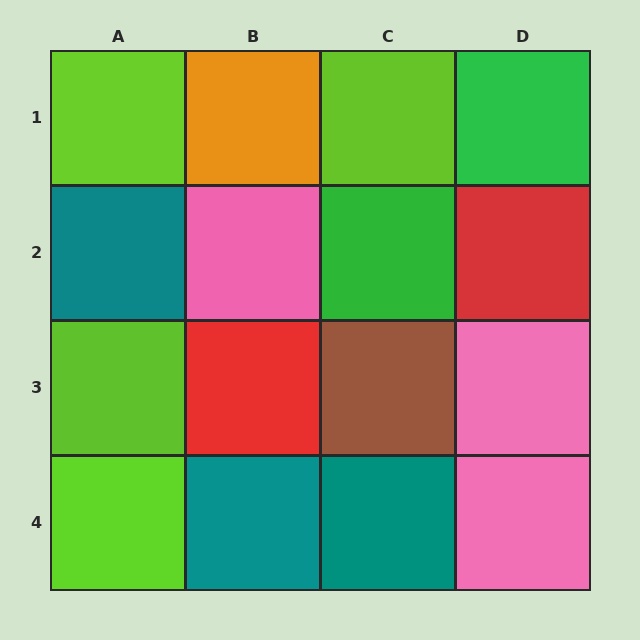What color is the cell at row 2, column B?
Pink.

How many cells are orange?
1 cell is orange.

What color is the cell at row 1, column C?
Lime.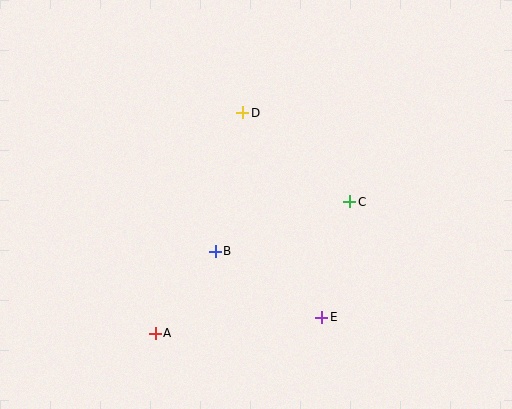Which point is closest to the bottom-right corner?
Point E is closest to the bottom-right corner.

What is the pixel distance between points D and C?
The distance between D and C is 139 pixels.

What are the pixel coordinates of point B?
Point B is at (215, 251).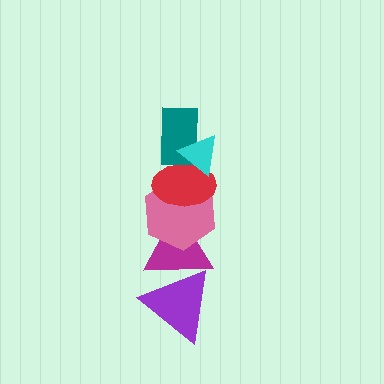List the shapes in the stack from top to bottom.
From top to bottom: the cyan triangle, the teal rectangle, the red ellipse, the pink hexagon, the magenta triangle, the purple triangle.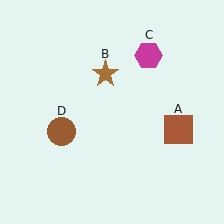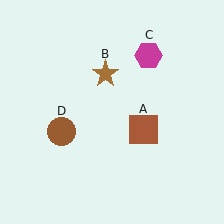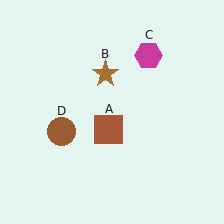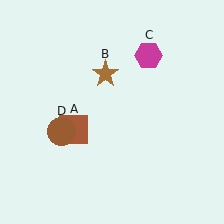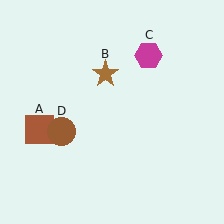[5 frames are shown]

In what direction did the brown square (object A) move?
The brown square (object A) moved left.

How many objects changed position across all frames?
1 object changed position: brown square (object A).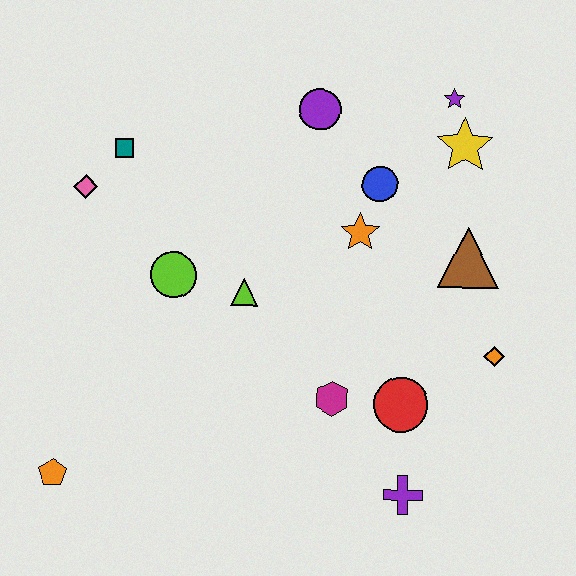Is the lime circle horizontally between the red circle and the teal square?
Yes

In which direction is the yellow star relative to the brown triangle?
The yellow star is above the brown triangle.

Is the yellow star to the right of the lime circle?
Yes